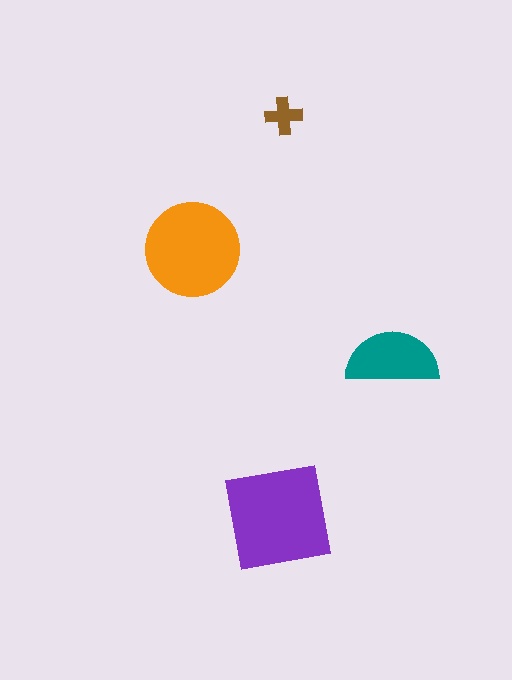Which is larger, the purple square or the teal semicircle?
The purple square.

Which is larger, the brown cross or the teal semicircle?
The teal semicircle.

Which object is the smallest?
The brown cross.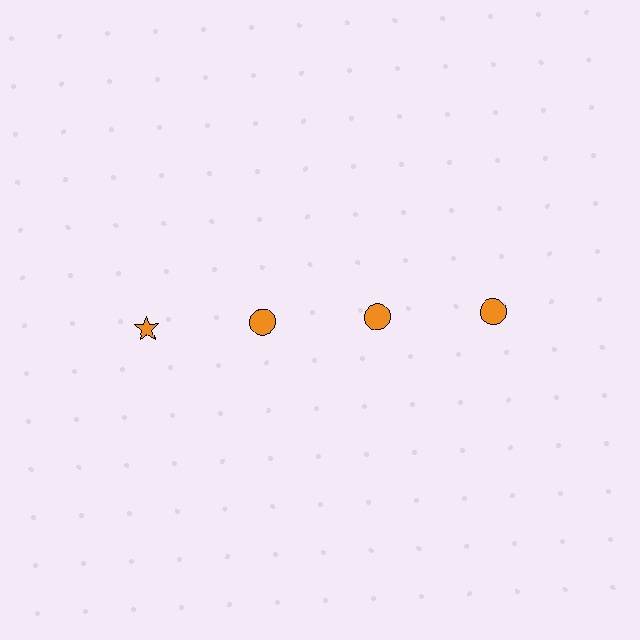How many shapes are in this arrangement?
There are 4 shapes arranged in a grid pattern.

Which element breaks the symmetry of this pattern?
The orange star in the top row, leftmost column breaks the symmetry. All other shapes are orange circles.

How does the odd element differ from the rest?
It has a different shape: star instead of circle.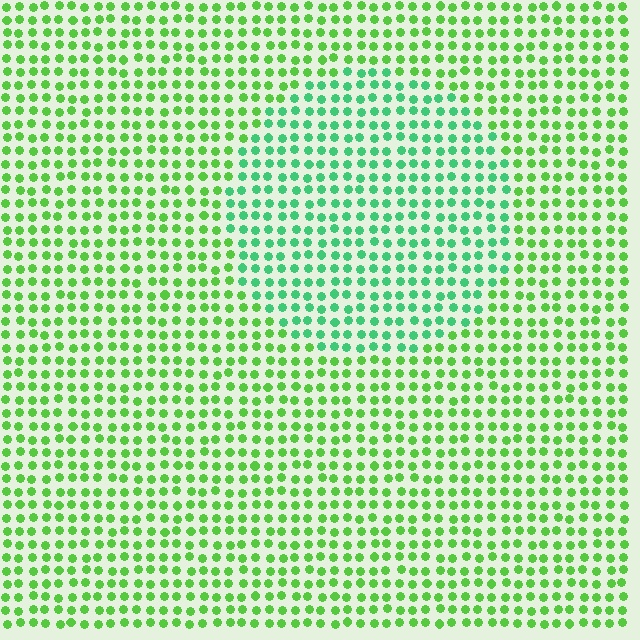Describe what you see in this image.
The image is filled with small lime elements in a uniform arrangement. A circle-shaped region is visible where the elements are tinted to a slightly different hue, forming a subtle color boundary.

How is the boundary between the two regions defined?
The boundary is defined purely by a slight shift in hue (about 34 degrees). Spacing, size, and orientation are identical on both sides.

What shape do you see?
I see a circle.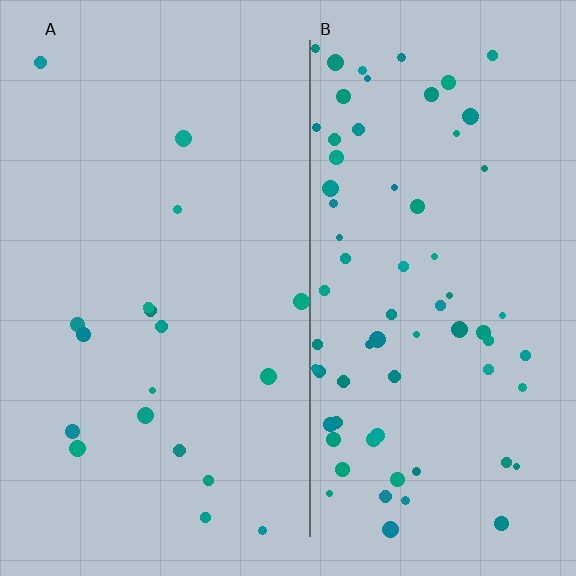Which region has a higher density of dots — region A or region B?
B (the right).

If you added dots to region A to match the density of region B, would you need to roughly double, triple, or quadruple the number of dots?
Approximately quadruple.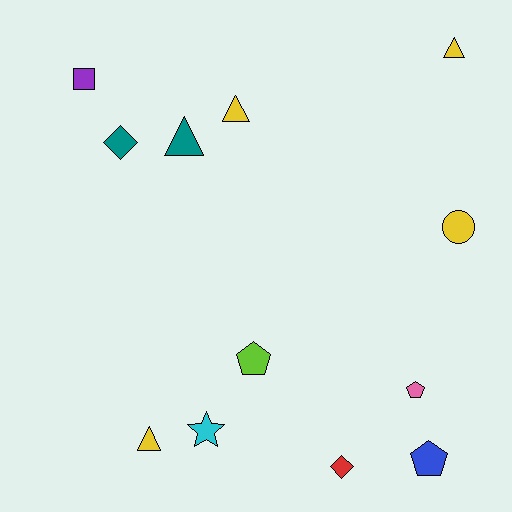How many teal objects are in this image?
There are 2 teal objects.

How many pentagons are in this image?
There are 3 pentagons.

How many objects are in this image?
There are 12 objects.